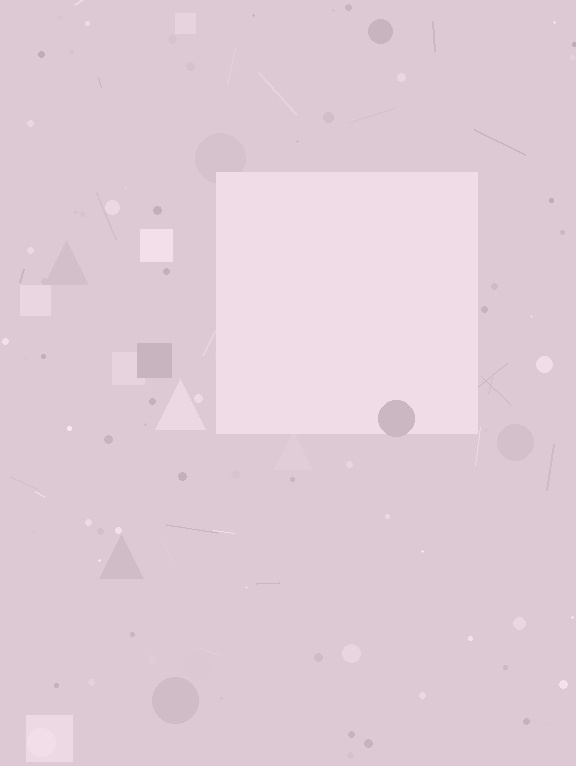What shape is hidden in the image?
A square is hidden in the image.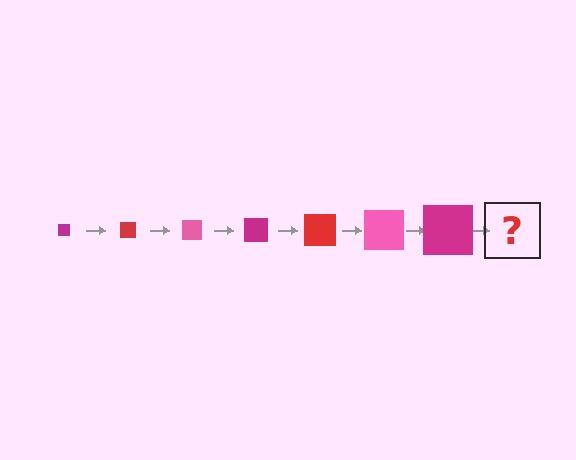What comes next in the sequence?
The next element should be a red square, larger than the previous one.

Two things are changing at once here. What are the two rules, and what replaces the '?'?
The two rules are that the square grows larger each step and the color cycles through magenta, red, and pink. The '?' should be a red square, larger than the previous one.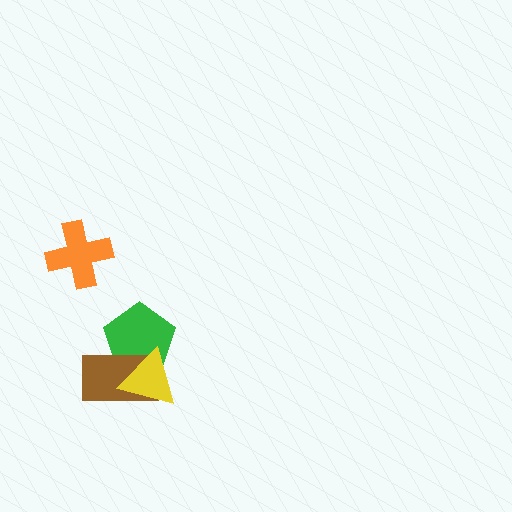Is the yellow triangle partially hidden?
No, no other shape covers it.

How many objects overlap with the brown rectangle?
2 objects overlap with the brown rectangle.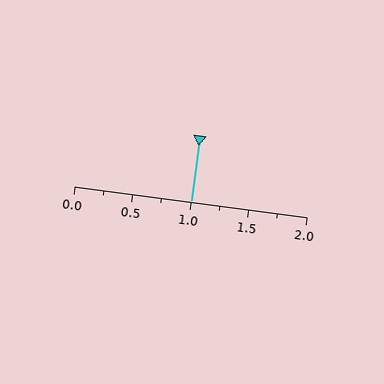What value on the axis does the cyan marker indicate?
The marker indicates approximately 1.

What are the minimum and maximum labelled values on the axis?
The axis runs from 0.0 to 2.0.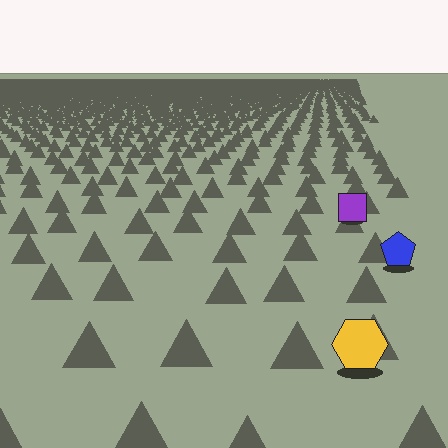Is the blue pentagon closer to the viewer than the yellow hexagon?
No. The yellow hexagon is closer — you can tell from the texture gradient: the ground texture is coarser near it.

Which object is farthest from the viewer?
The purple square is farthest from the viewer. It appears smaller and the ground texture around it is denser.